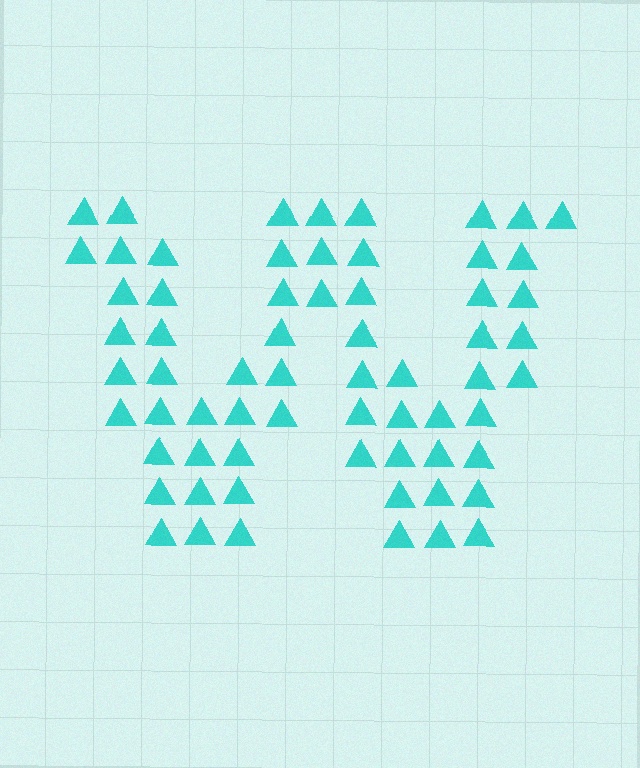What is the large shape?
The large shape is the letter W.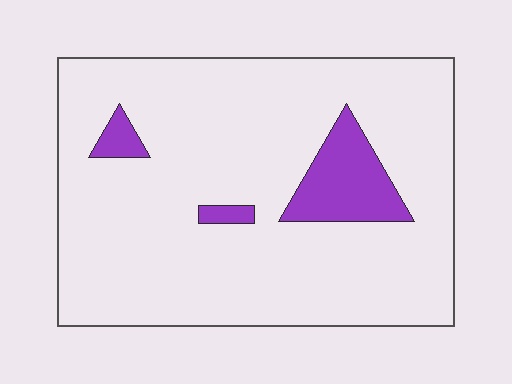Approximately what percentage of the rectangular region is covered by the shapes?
Approximately 10%.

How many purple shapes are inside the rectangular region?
3.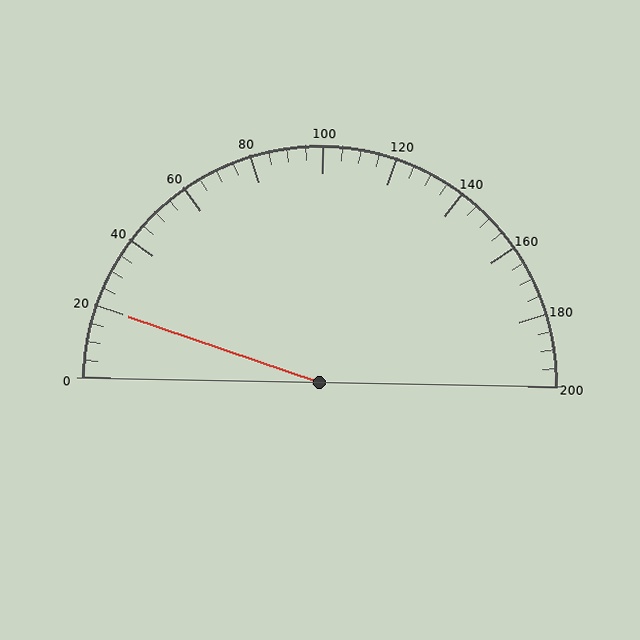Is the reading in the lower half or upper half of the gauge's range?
The reading is in the lower half of the range (0 to 200).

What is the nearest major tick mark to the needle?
The nearest major tick mark is 20.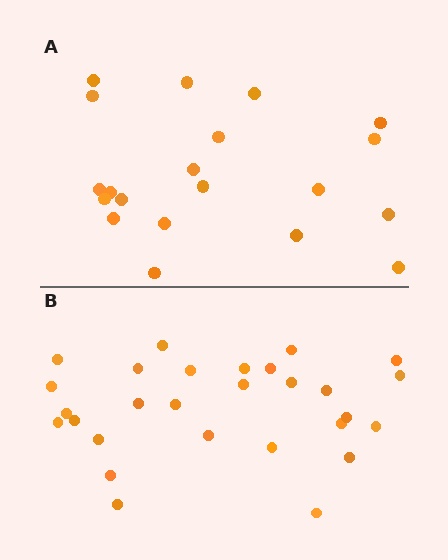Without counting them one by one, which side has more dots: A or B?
Region B (the bottom region) has more dots.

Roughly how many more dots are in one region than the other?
Region B has roughly 8 or so more dots than region A.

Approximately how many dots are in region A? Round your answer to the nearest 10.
About 20 dots.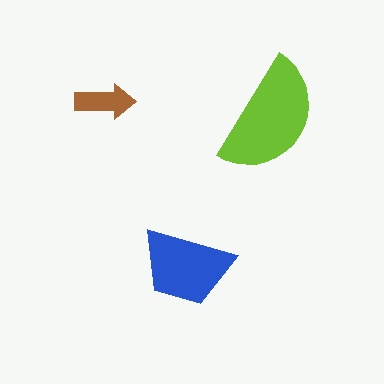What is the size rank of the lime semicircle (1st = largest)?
1st.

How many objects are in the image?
There are 3 objects in the image.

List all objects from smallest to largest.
The brown arrow, the blue trapezoid, the lime semicircle.